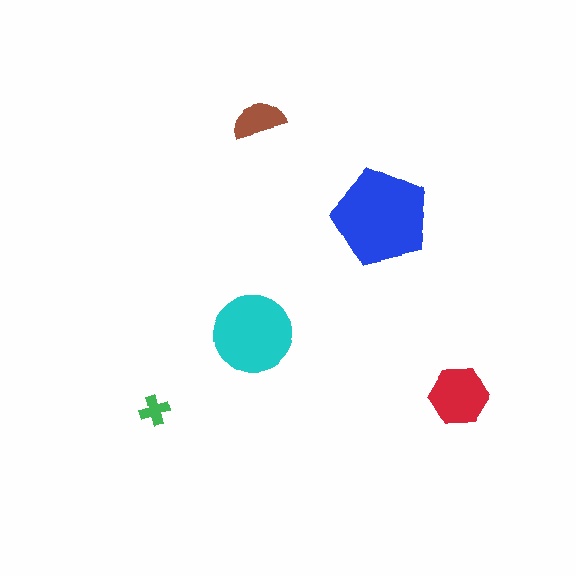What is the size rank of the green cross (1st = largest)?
5th.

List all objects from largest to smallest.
The blue pentagon, the cyan circle, the red hexagon, the brown semicircle, the green cross.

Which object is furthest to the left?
The green cross is leftmost.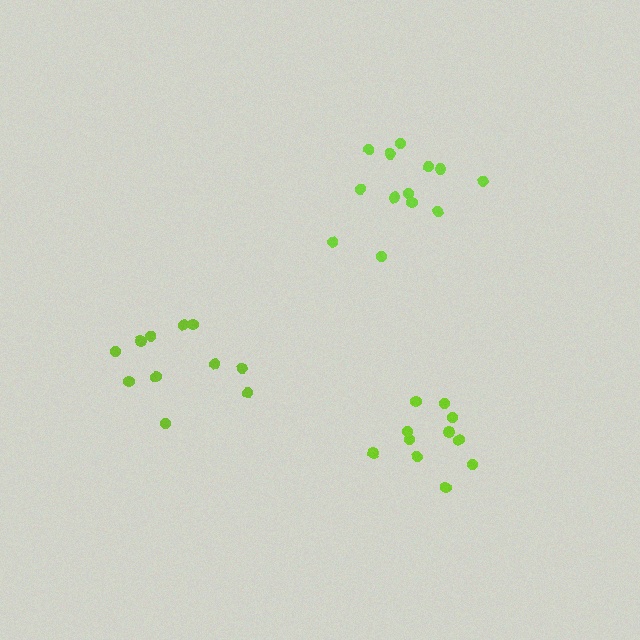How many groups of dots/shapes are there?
There are 3 groups.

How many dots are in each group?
Group 1: 11 dots, Group 2: 13 dots, Group 3: 11 dots (35 total).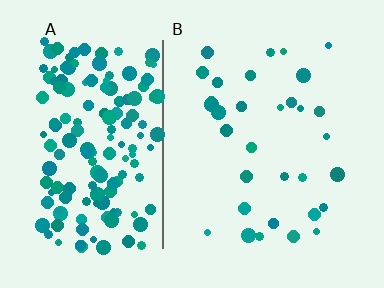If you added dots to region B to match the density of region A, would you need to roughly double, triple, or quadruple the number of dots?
Approximately quadruple.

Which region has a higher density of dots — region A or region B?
A (the left).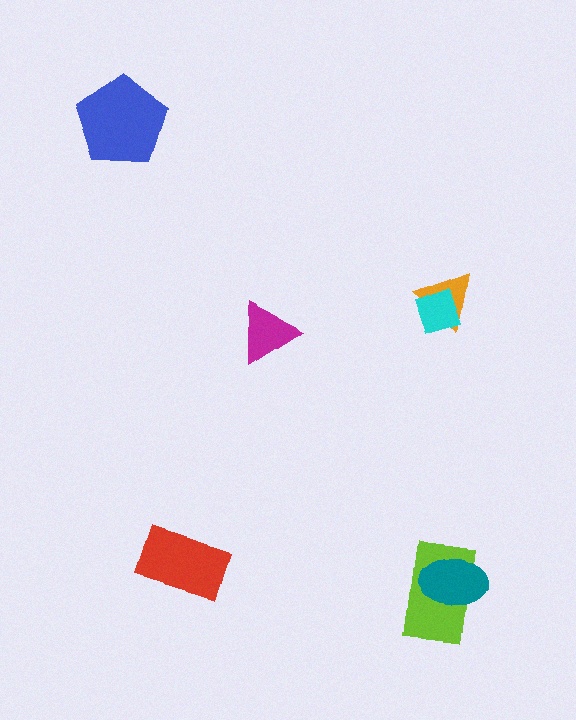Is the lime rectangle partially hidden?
Yes, it is partially covered by another shape.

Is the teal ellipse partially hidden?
No, no other shape covers it.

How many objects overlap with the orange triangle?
1 object overlaps with the orange triangle.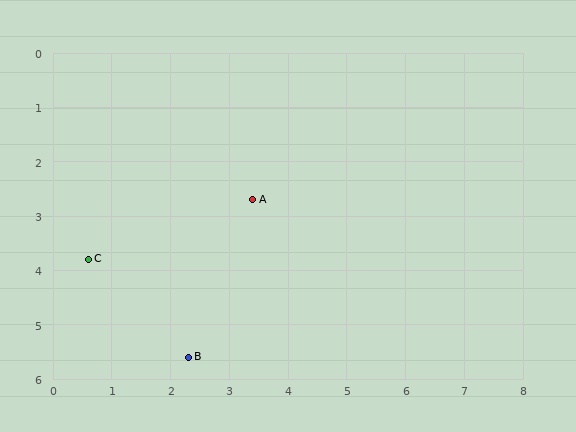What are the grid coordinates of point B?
Point B is at approximately (2.3, 5.6).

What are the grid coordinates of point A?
Point A is at approximately (3.4, 2.7).